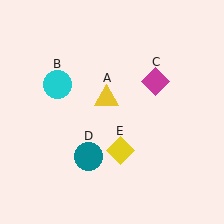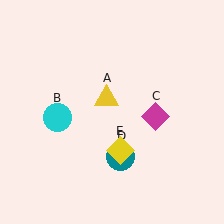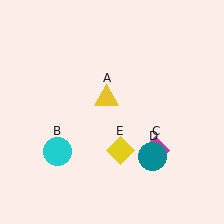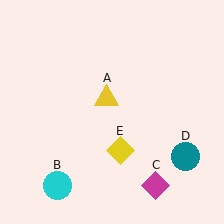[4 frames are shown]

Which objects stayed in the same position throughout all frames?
Yellow triangle (object A) and yellow diamond (object E) remained stationary.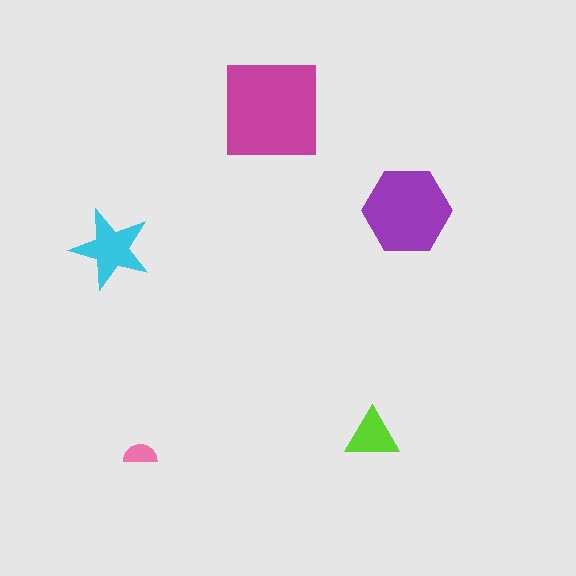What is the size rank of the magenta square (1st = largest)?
1st.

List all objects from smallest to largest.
The pink semicircle, the lime triangle, the cyan star, the purple hexagon, the magenta square.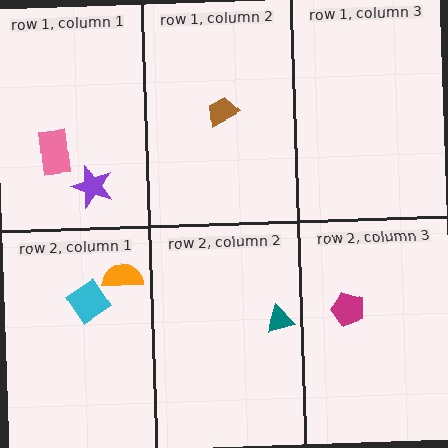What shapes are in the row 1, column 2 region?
The brown trapezoid.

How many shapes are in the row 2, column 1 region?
2.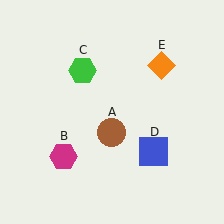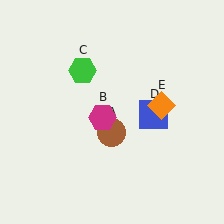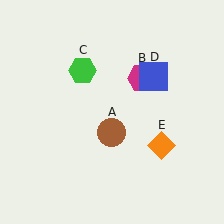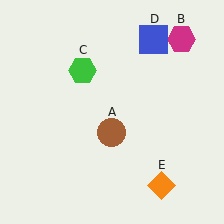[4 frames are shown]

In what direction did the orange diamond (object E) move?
The orange diamond (object E) moved down.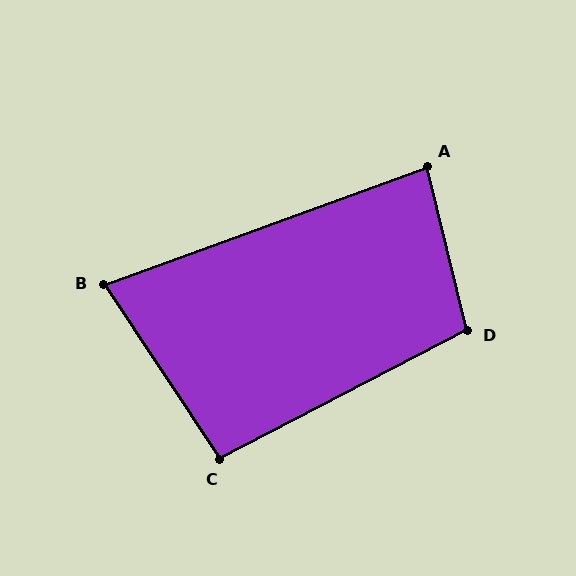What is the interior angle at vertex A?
Approximately 84 degrees (acute).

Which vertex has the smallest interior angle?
B, at approximately 76 degrees.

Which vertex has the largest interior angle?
D, at approximately 104 degrees.